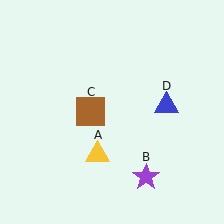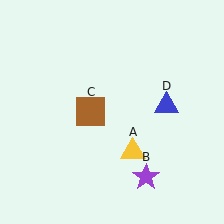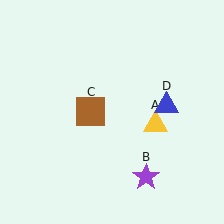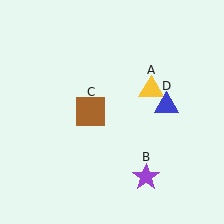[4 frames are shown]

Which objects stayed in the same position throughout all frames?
Purple star (object B) and brown square (object C) and blue triangle (object D) remained stationary.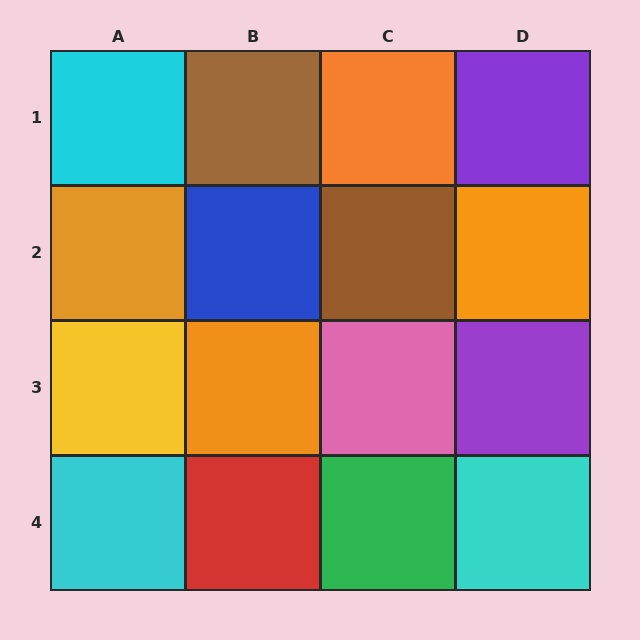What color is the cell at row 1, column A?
Cyan.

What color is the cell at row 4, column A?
Cyan.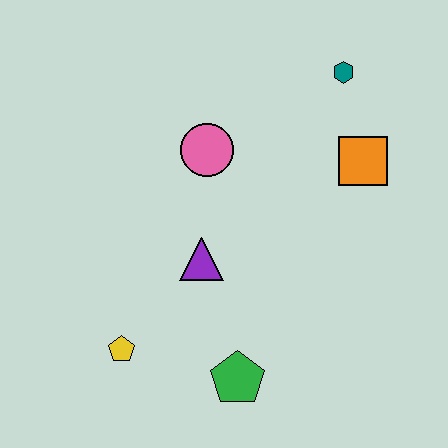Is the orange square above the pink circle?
No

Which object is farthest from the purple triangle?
The teal hexagon is farthest from the purple triangle.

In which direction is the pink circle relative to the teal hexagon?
The pink circle is to the left of the teal hexagon.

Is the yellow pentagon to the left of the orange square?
Yes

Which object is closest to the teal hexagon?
The orange square is closest to the teal hexagon.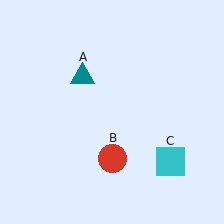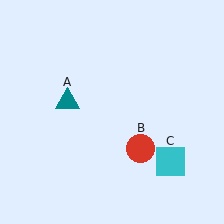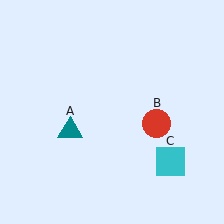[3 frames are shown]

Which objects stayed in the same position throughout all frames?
Cyan square (object C) remained stationary.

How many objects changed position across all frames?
2 objects changed position: teal triangle (object A), red circle (object B).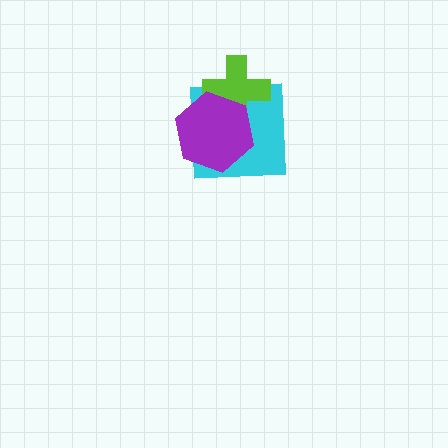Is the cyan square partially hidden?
Yes, it is partially covered by another shape.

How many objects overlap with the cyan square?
2 objects overlap with the cyan square.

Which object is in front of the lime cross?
The purple hexagon is in front of the lime cross.